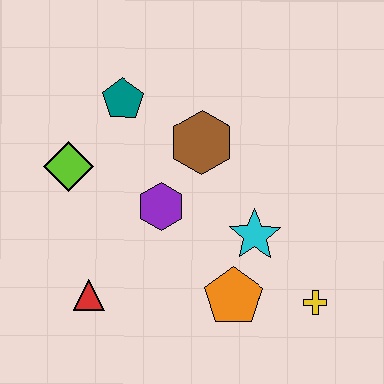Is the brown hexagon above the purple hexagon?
Yes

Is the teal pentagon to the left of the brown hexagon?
Yes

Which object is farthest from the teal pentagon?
The yellow cross is farthest from the teal pentagon.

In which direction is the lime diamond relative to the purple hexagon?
The lime diamond is to the left of the purple hexagon.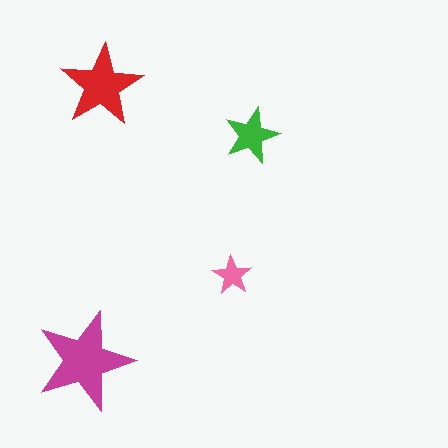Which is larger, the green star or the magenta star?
The magenta one.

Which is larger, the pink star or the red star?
The red one.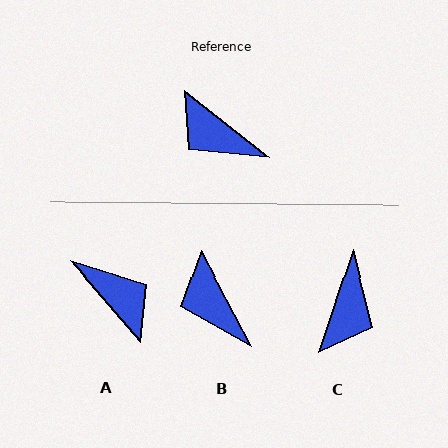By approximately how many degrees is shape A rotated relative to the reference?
Approximately 169 degrees counter-clockwise.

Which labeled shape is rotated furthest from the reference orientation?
A, about 169 degrees away.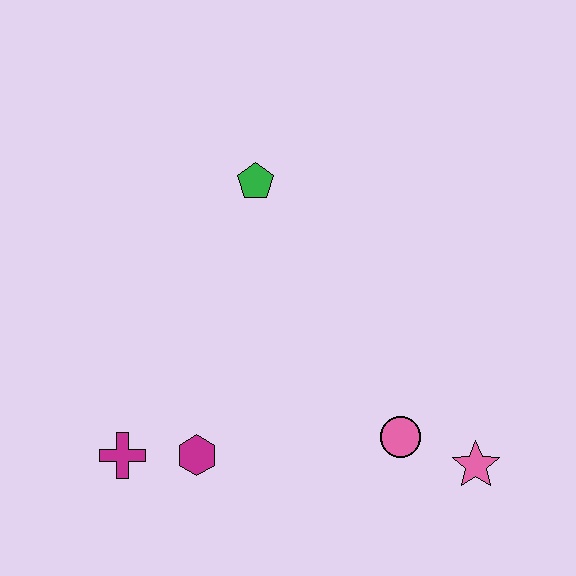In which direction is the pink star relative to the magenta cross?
The pink star is to the right of the magenta cross.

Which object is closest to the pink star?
The pink circle is closest to the pink star.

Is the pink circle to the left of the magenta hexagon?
No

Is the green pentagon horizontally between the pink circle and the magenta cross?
Yes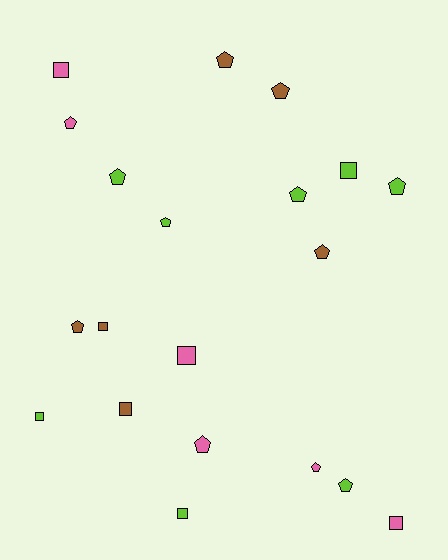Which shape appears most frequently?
Pentagon, with 12 objects.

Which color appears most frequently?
Lime, with 8 objects.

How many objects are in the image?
There are 20 objects.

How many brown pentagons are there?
There are 4 brown pentagons.